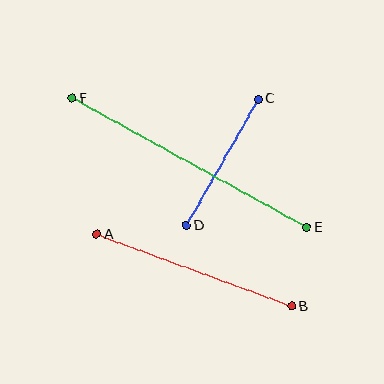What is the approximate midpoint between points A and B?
The midpoint is at approximately (194, 270) pixels.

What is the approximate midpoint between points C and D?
The midpoint is at approximately (222, 162) pixels.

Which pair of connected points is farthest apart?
Points E and F are farthest apart.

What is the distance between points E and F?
The distance is approximately 268 pixels.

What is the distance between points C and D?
The distance is approximately 146 pixels.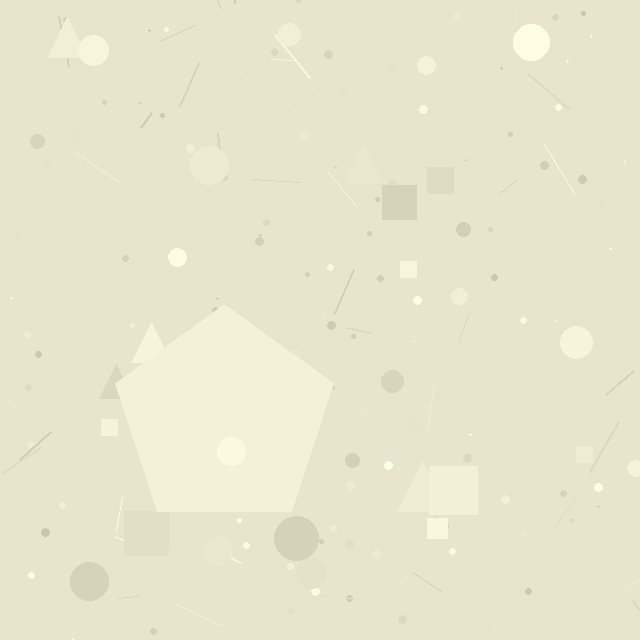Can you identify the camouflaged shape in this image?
The camouflaged shape is a pentagon.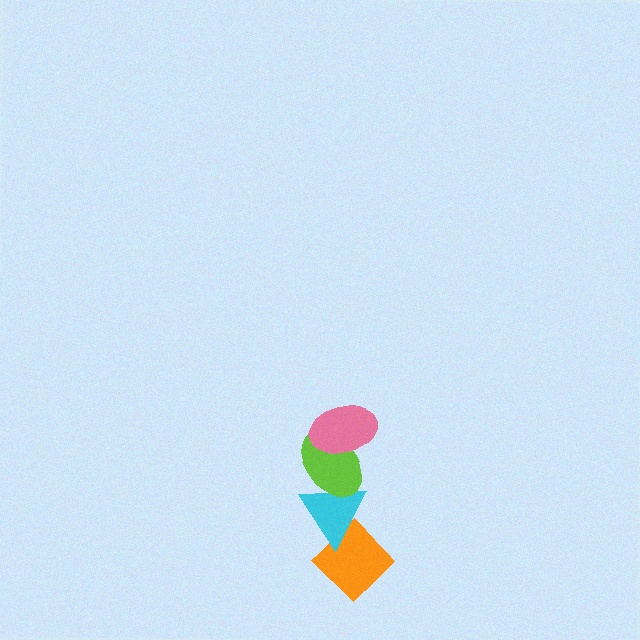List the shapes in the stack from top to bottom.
From top to bottom: the pink ellipse, the lime ellipse, the cyan triangle, the orange diamond.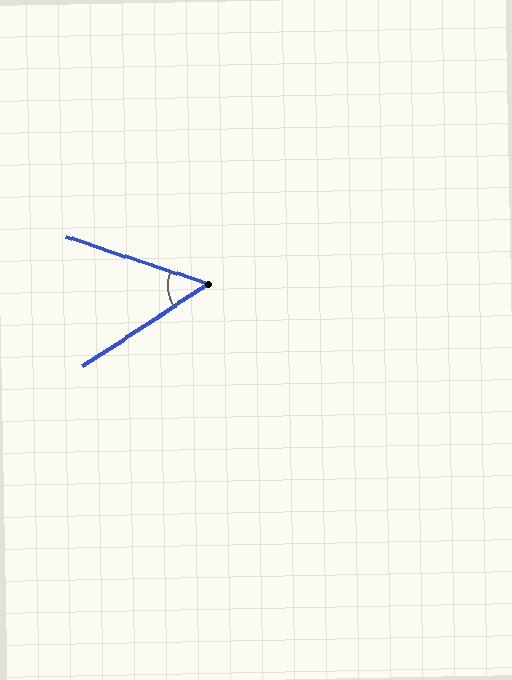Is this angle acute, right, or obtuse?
It is acute.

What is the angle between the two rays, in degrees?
Approximately 52 degrees.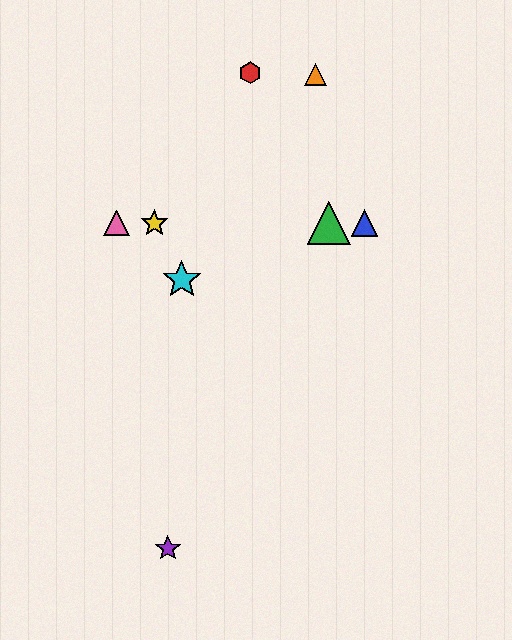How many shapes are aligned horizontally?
4 shapes (the blue triangle, the green triangle, the yellow star, the pink triangle) are aligned horizontally.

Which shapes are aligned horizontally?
The blue triangle, the green triangle, the yellow star, the pink triangle are aligned horizontally.